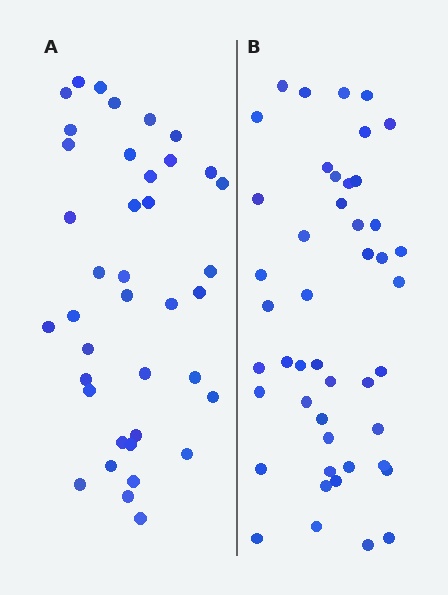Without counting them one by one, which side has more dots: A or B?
Region B (the right region) has more dots.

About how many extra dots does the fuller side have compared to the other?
Region B has roughly 8 or so more dots than region A.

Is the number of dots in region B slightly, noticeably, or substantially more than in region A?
Region B has only slightly more — the two regions are fairly close. The ratio is roughly 1.2 to 1.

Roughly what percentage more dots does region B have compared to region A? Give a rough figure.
About 20% more.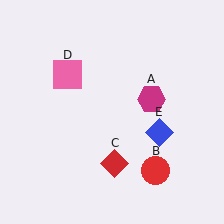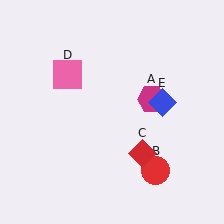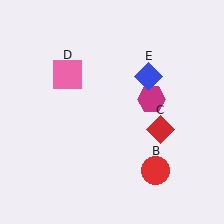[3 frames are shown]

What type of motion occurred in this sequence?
The red diamond (object C), blue diamond (object E) rotated counterclockwise around the center of the scene.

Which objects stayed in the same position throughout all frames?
Magenta hexagon (object A) and red circle (object B) and pink square (object D) remained stationary.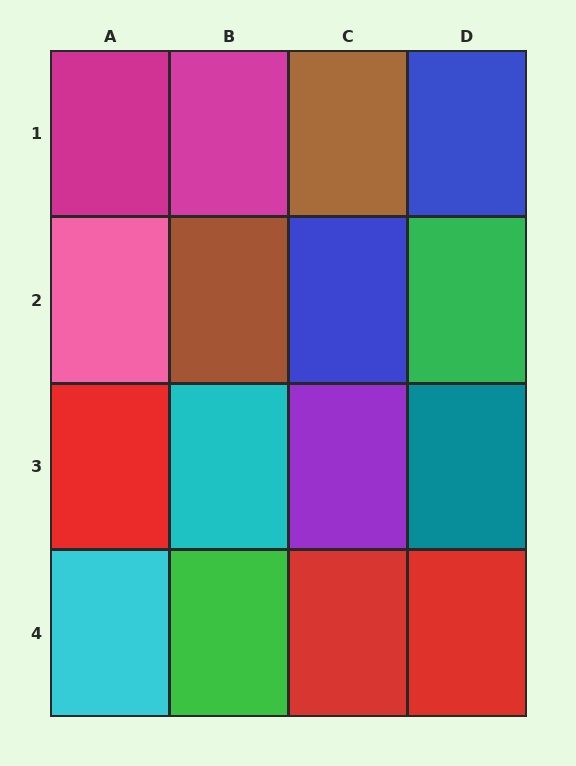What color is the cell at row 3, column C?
Purple.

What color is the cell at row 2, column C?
Blue.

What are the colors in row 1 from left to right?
Magenta, magenta, brown, blue.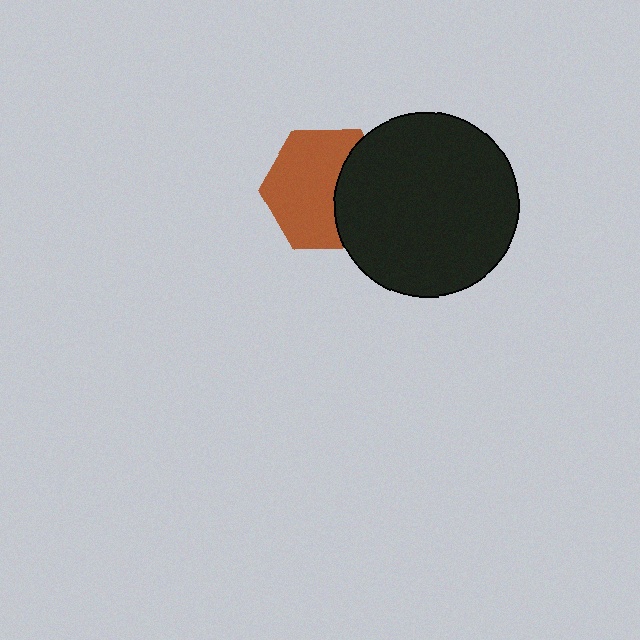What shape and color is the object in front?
The object in front is a black circle.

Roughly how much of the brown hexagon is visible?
About half of it is visible (roughly 64%).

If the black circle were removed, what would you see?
You would see the complete brown hexagon.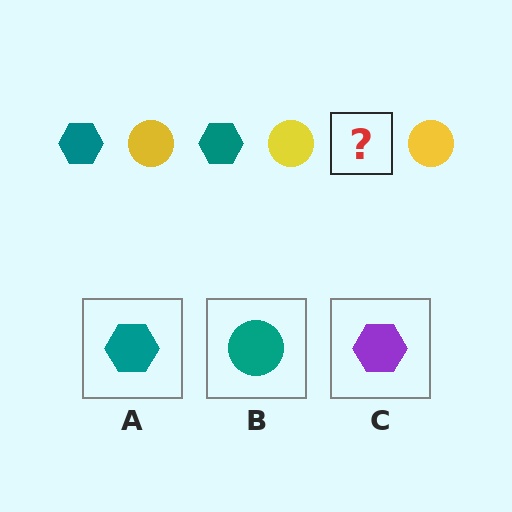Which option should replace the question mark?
Option A.